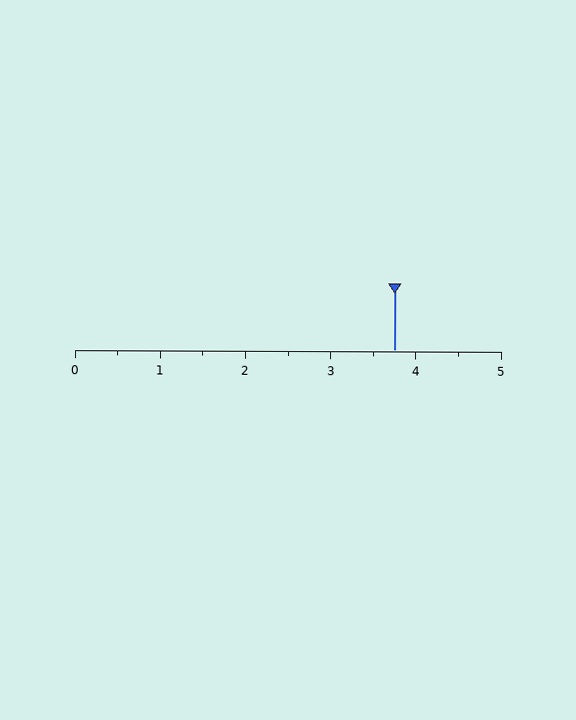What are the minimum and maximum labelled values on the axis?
The axis runs from 0 to 5.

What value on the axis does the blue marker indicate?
The marker indicates approximately 3.8.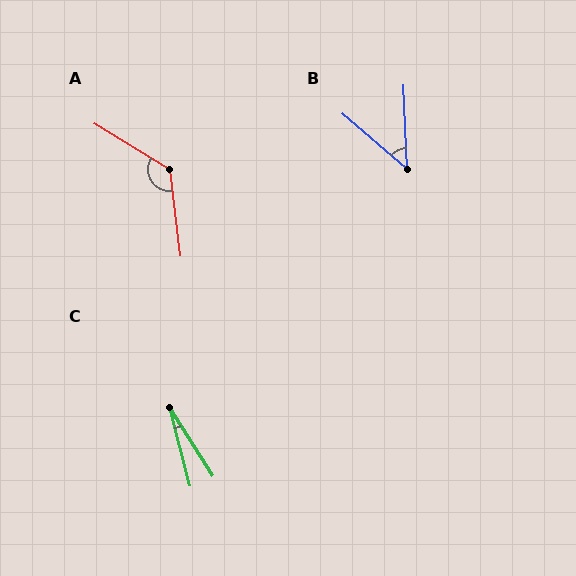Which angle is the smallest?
C, at approximately 18 degrees.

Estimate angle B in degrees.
Approximately 47 degrees.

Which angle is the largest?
A, at approximately 128 degrees.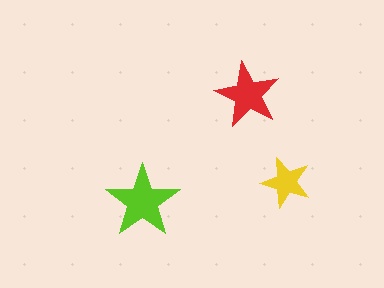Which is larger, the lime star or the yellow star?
The lime one.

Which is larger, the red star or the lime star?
The lime one.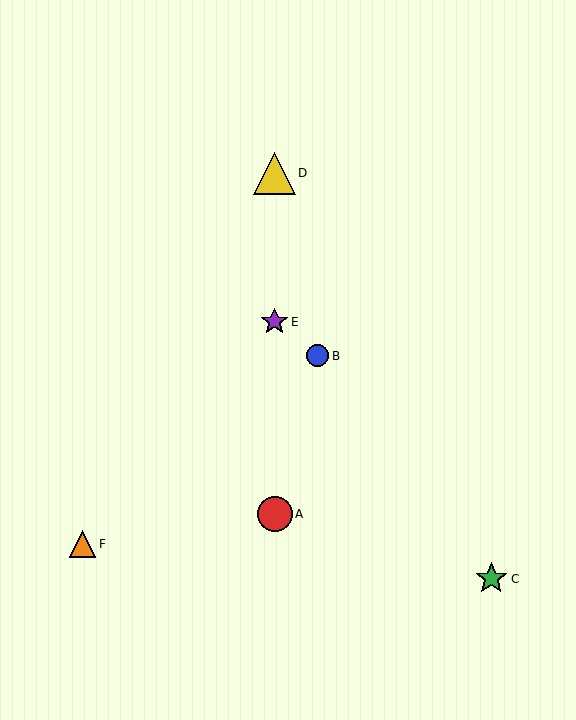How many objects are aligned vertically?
3 objects (A, D, E) are aligned vertically.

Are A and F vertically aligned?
No, A is at x≈275 and F is at x≈82.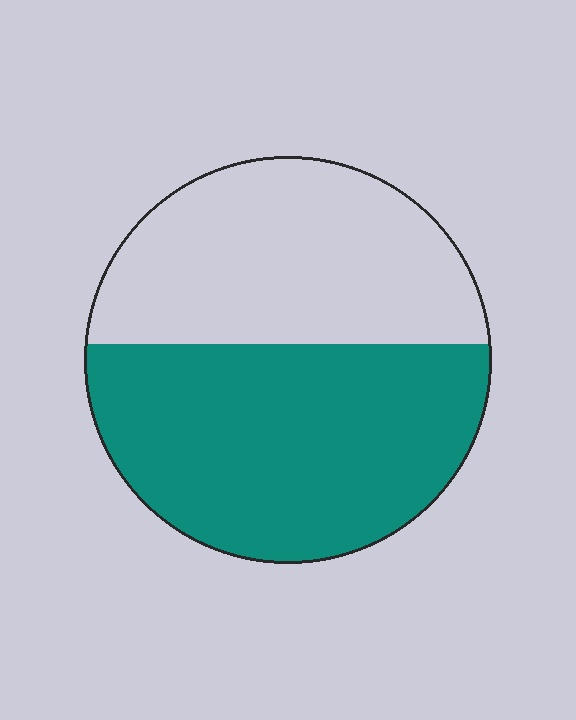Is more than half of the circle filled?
Yes.